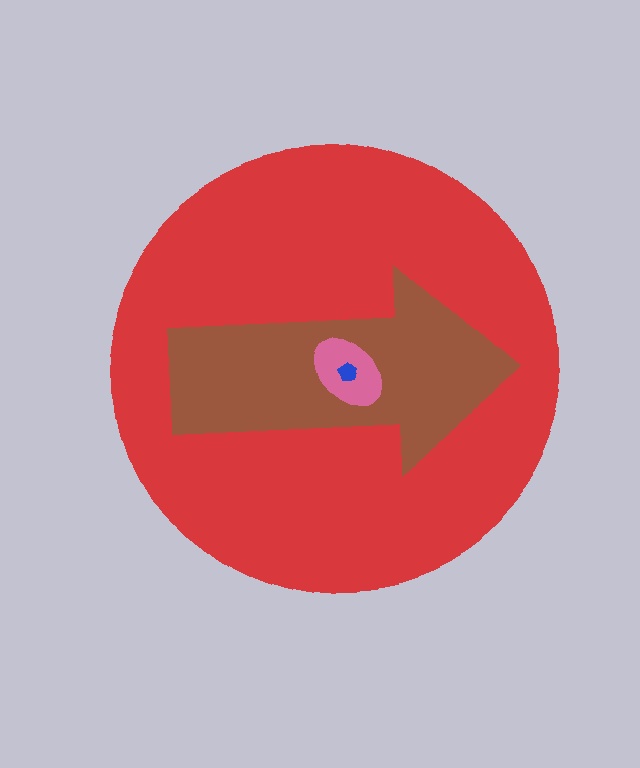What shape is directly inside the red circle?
The brown arrow.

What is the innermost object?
The blue pentagon.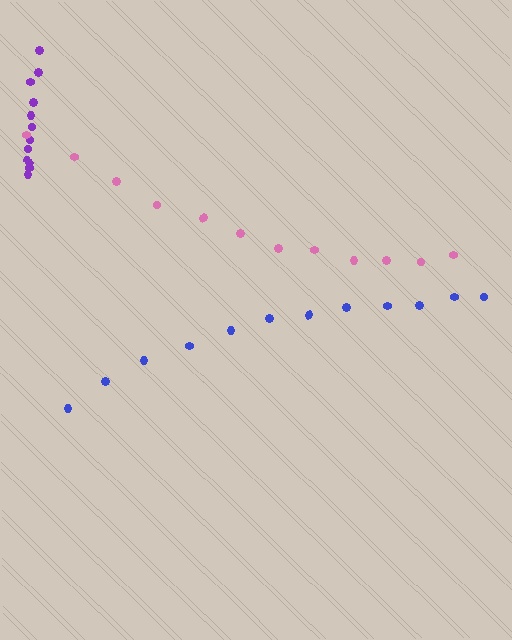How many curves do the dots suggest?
There are 3 distinct paths.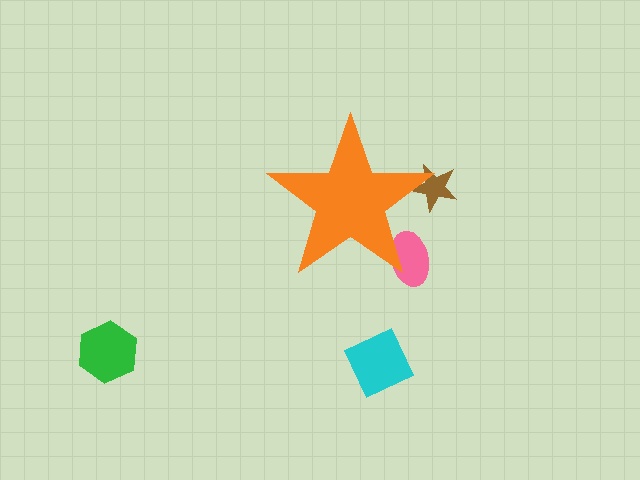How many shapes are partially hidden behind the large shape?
2 shapes are partially hidden.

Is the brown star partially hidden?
Yes, the brown star is partially hidden behind the orange star.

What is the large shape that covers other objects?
An orange star.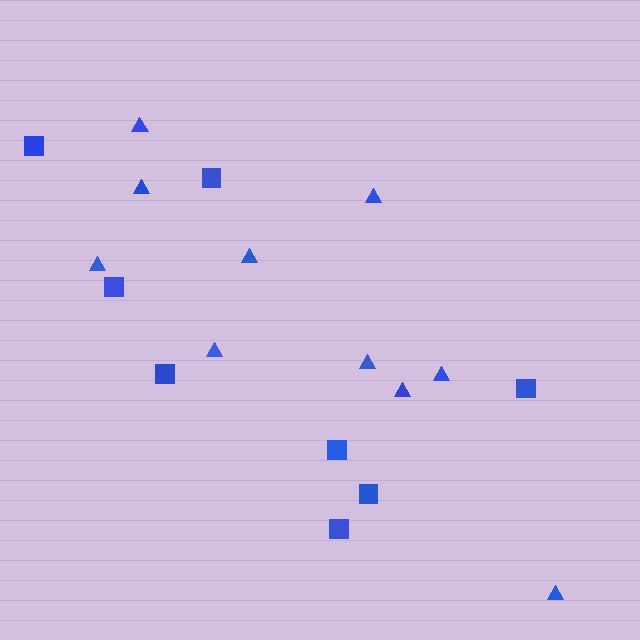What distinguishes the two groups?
There are 2 groups: one group of triangles (10) and one group of squares (8).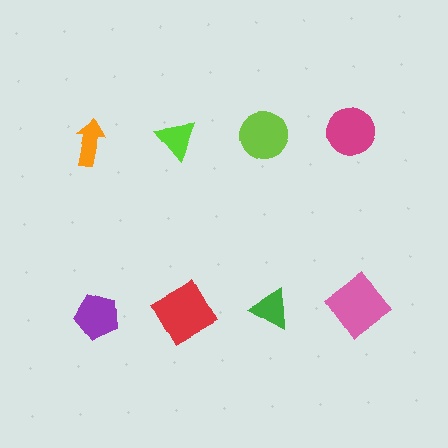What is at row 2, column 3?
A green triangle.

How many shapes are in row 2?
4 shapes.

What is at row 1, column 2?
A lime triangle.